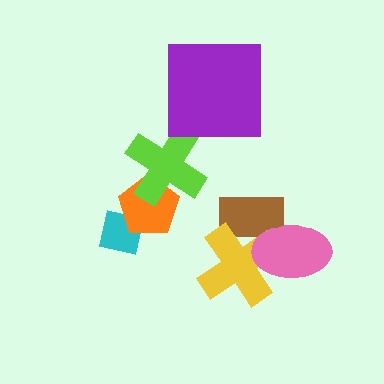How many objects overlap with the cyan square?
1 object overlaps with the cyan square.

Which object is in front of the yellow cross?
The pink ellipse is in front of the yellow cross.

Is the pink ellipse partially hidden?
No, no other shape covers it.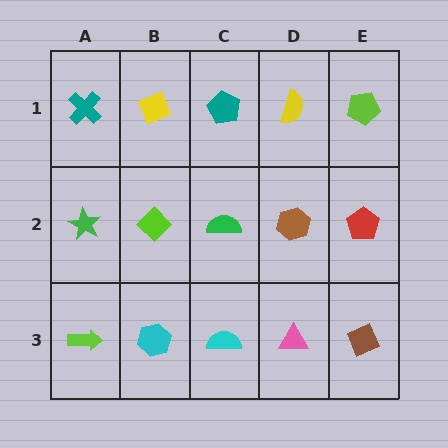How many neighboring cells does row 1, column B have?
3.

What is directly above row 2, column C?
A teal pentagon.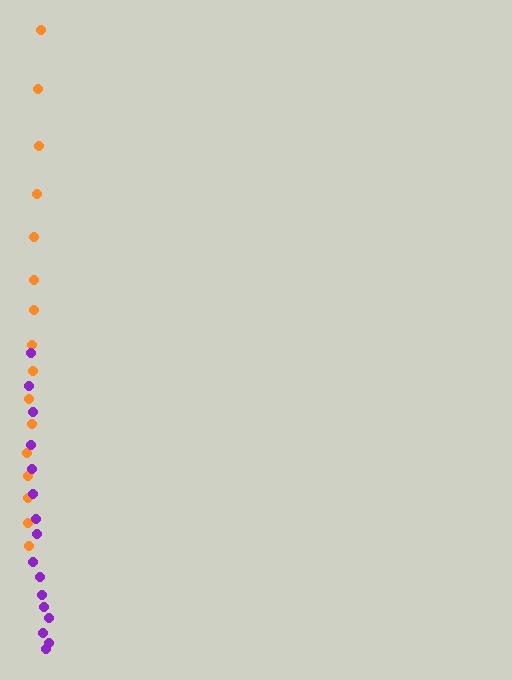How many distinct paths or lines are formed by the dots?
There are 2 distinct paths.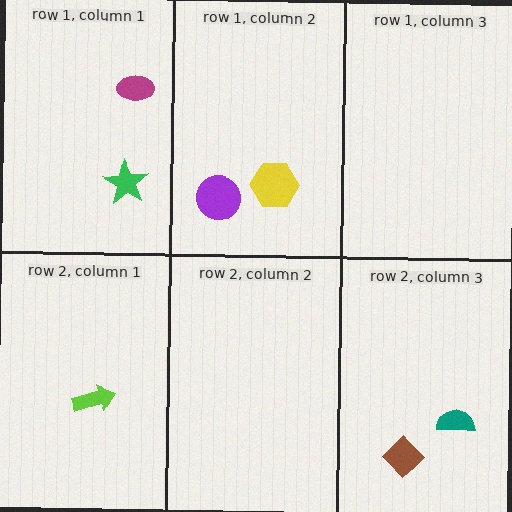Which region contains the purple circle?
The row 1, column 2 region.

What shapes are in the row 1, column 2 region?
The yellow hexagon, the purple circle.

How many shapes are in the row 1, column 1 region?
2.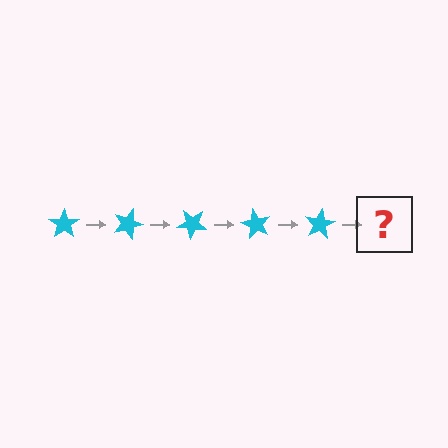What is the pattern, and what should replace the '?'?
The pattern is that the star rotates 20 degrees each step. The '?' should be a cyan star rotated 100 degrees.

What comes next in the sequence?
The next element should be a cyan star rotated 100 degrees.